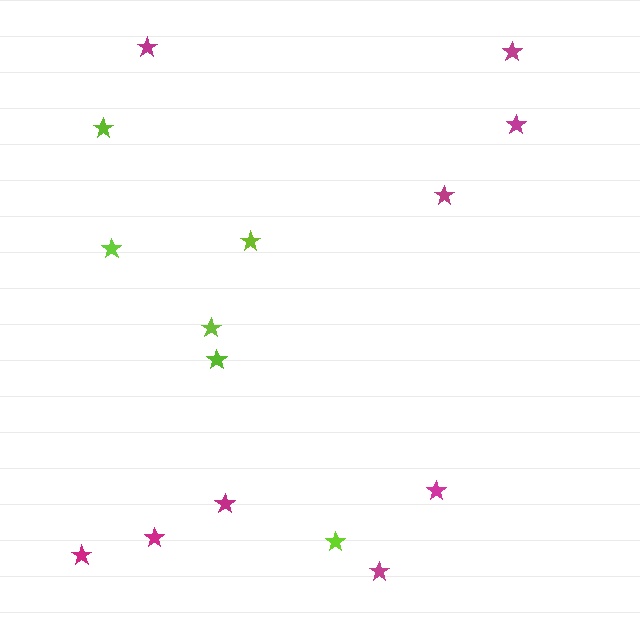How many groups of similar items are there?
There are 2 groups: one group of magenta stars (9) and one group of lime stars (6).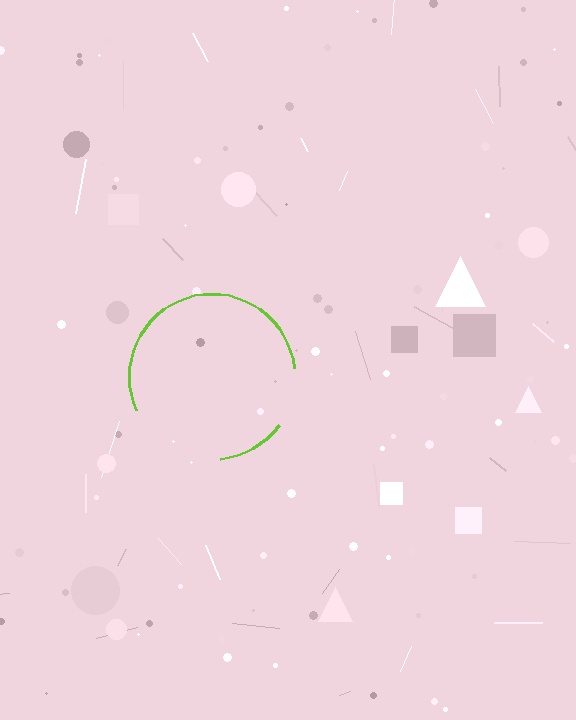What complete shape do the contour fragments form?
The contour fragments form a circle.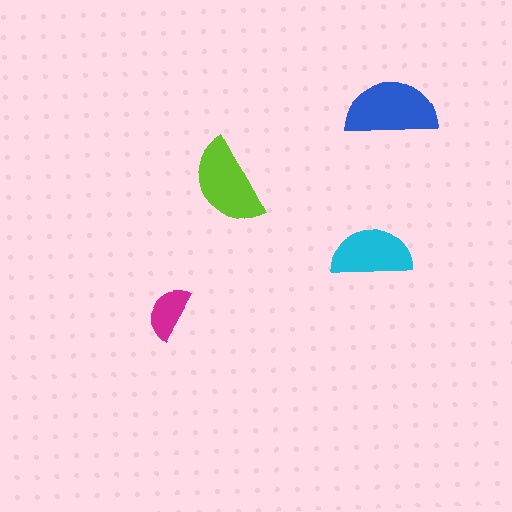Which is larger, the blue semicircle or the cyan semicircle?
The blue one.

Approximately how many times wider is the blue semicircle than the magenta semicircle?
About 1.5 times wider.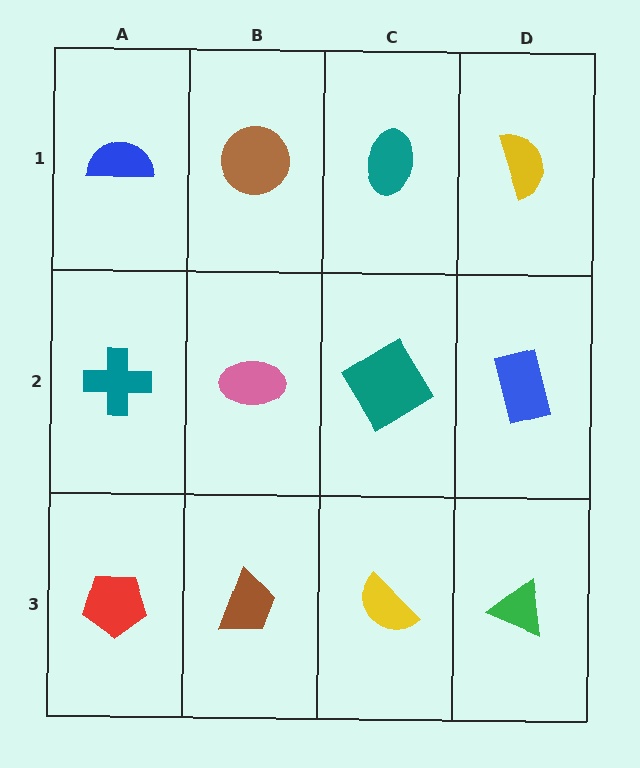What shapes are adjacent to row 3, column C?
A teal diamond (row 2, column C), a brown trapezoid (row 3, column B), a green triangle (row 3, column D).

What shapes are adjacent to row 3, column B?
A pink ellipse (row 2, column B), a red pentagon (row 3, column A), a yellow semicircle (row 3, column C).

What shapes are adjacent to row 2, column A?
A blue semicircle (row 1, column A), a red pentagon (row 3, column A), a pink ellipse (row 2, column B).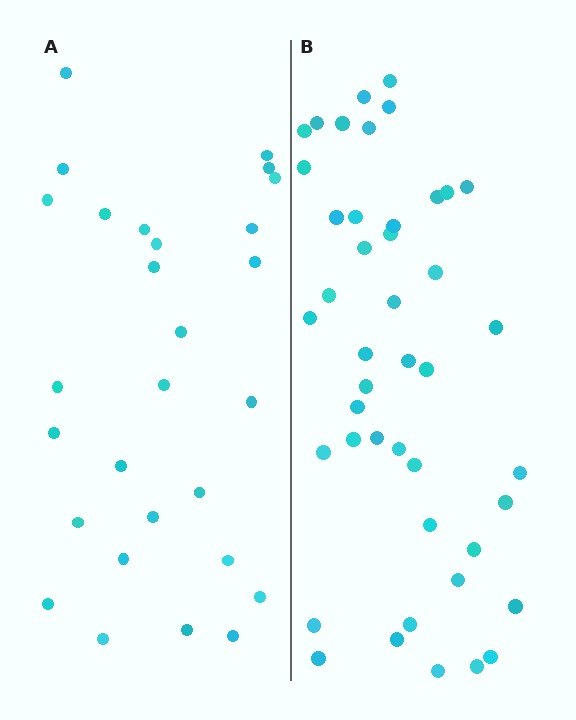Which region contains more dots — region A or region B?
Region B (the right region) has more dots.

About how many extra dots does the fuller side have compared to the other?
Region B has approximately 15 more dots than region A.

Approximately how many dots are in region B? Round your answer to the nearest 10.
About 40 dots. (The exact count is 44, which rounds to 40.)